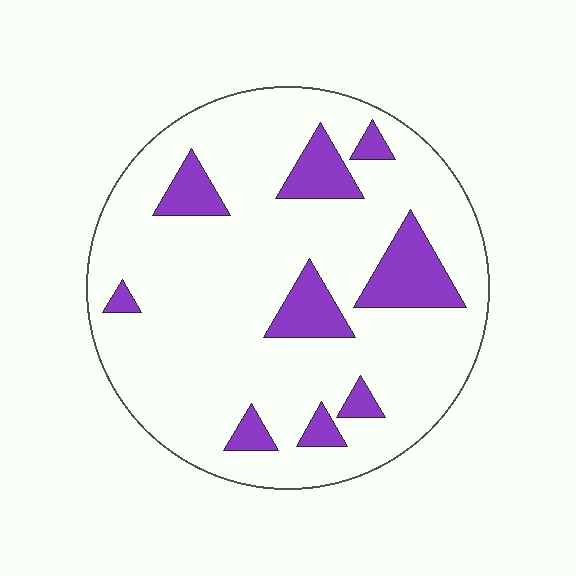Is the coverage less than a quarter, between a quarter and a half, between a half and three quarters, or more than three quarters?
Less than a quarter.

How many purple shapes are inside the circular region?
9.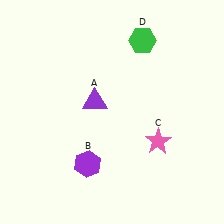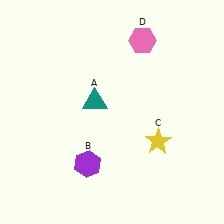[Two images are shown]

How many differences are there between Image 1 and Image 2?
There are 3 differences between the two images.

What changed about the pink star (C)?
In Image 1, C is pink. In Image 2, it changed to yellow.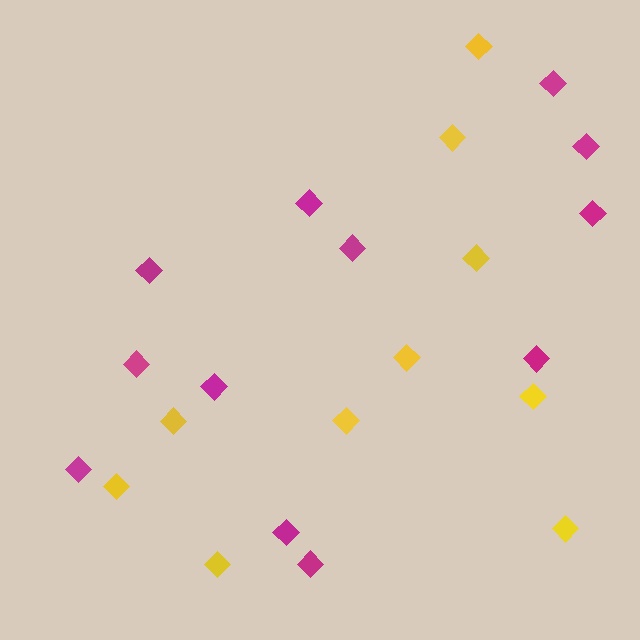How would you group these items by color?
There are 2 groups: one group of magenta diamonds (12) and one group of yellow diamonds (10).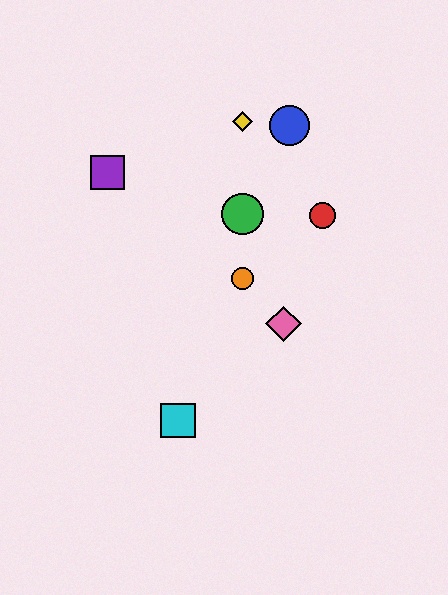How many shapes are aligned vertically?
3 shapes (the green circle, the yellow diamond, the orange circle) are aligned vertically.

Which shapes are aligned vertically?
The green circle, the yellow diamond, the orange circle are aligned vertically.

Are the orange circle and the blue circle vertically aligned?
No, the orange circle is at x≈243 and the blue circle is at x≈290.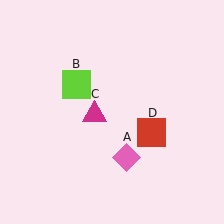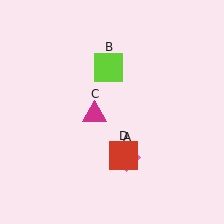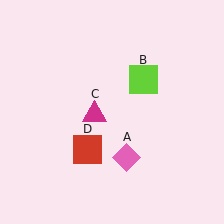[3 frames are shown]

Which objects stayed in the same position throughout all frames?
Pink diamond (object A) and magenta triangle (object C) remained stationary.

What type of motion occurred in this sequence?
The lime square (object B), red square (object D) rotated clockwise around the center of the scene.